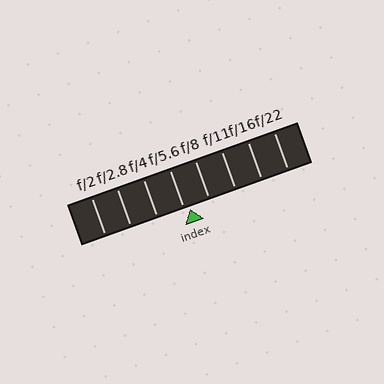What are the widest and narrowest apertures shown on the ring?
The widest aperture shown is f/2 and the narrowest is f/22.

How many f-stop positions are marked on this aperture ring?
There are 8 f-stop positions marked.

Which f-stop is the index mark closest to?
The index mark is closest to f/5.6.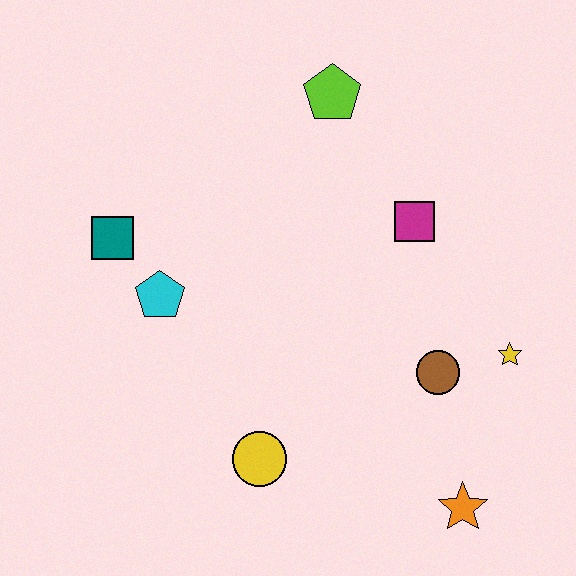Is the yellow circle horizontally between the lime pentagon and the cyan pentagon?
Yes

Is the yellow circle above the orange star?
Yes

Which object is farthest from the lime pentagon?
The orange star is farthest from the lime pentagon.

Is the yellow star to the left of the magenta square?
No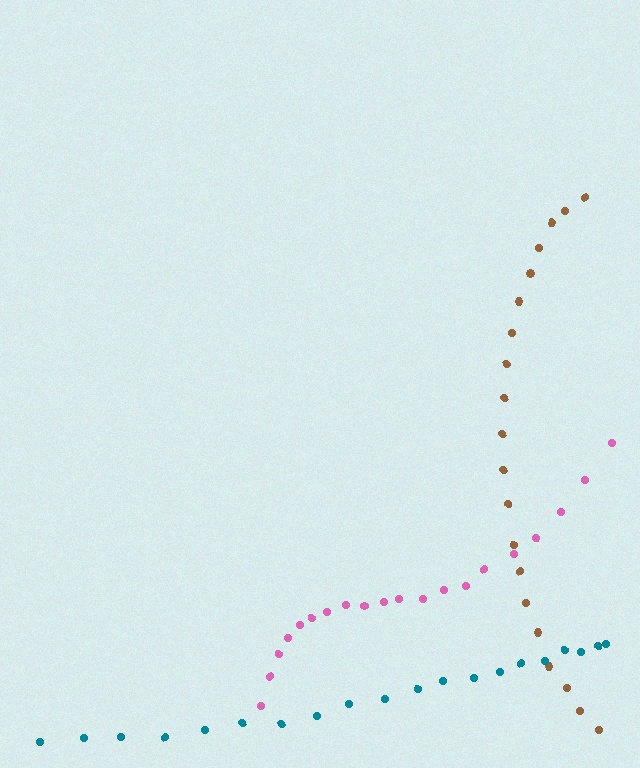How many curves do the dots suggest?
There are 3 distinct paths.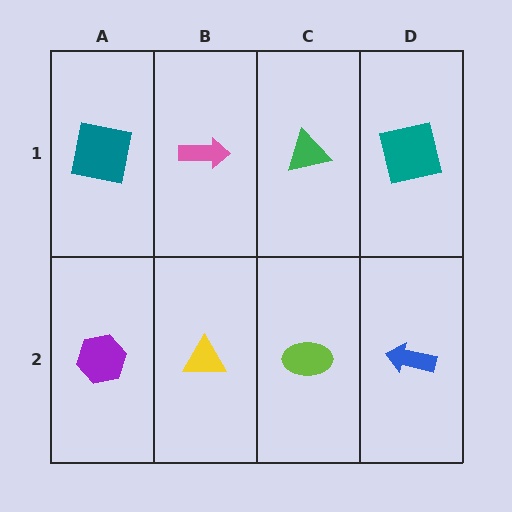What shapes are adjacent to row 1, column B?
A yellow triangle (row 2, column B), a teal square (row 1, column A), a green triangle (row 1, column C).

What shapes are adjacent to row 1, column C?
A lime ellipse (row 2, column C), a pink arrow (row 1, column B), a teal square (row 1, column D).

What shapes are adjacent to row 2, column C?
A green triangle (row 1, column C), a yellow triangle (row 2, column B), a blue arrow (row 2, column D).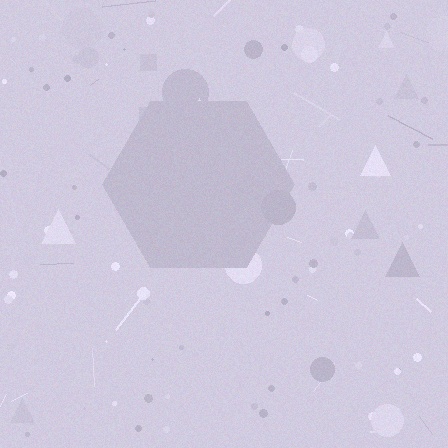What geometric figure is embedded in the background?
A hexagon is embedded in the background.